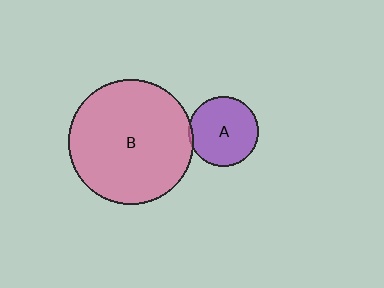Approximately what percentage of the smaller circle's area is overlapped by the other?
Approximately 5%.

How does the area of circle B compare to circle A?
Approximately 3.2 times.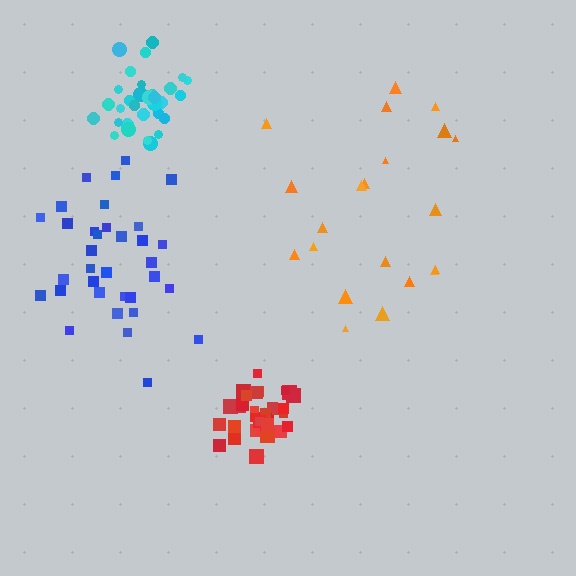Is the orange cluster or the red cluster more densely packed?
Red.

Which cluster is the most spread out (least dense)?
Orange.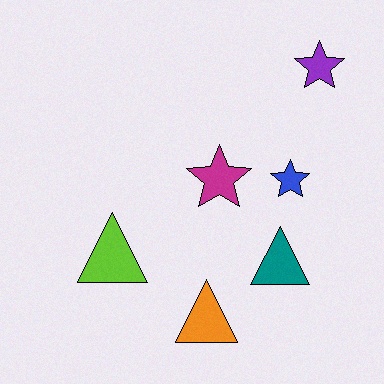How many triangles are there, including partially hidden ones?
There are 3 triangles.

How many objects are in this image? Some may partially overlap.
There are 6 objects.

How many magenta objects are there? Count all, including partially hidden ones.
There is 1 magenta object.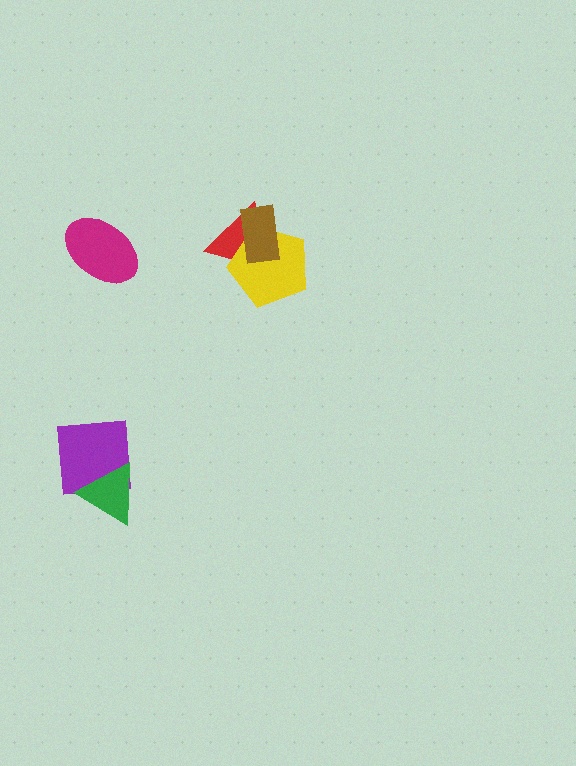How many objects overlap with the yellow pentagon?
2 objects overlap with the yellow pentagon.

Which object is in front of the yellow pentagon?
The brown rectangle is in front of the yellow pentagon.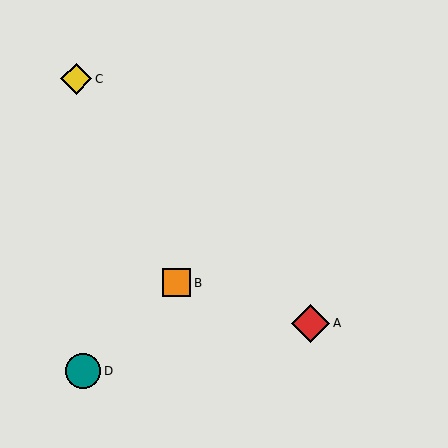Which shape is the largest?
The red diamond (labeled A) is the largest.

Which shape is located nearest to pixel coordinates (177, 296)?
The orange square (labeled B) at (176, 283) is nearest to that location.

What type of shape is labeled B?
Shape B is an orange square.